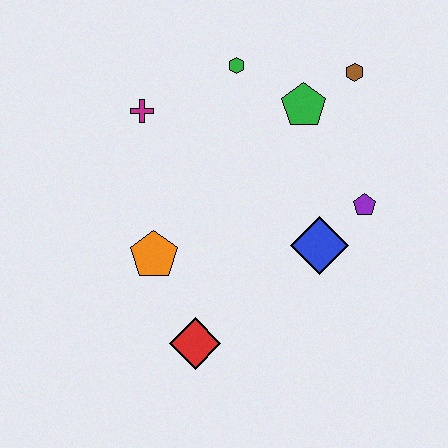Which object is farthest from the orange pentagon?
The brown hexagon is farthest from the orange pentagon.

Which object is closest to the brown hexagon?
The green pentagon is closest to the brown hexagon.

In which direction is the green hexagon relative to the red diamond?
The green hexagon is above the red diamond.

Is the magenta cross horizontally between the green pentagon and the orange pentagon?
No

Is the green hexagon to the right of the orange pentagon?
Yes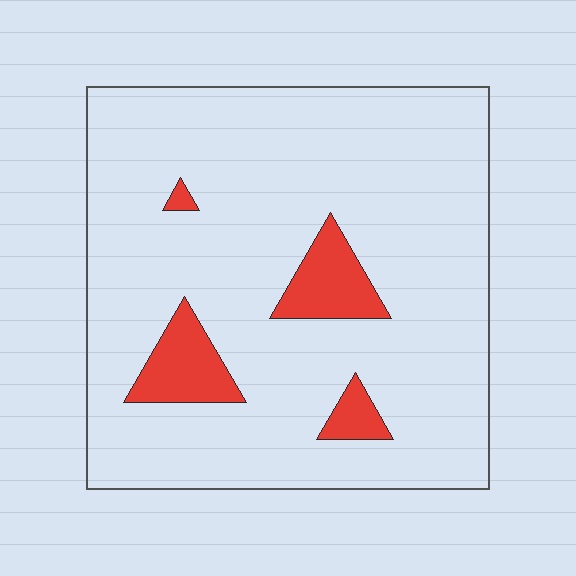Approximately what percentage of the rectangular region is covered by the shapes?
Approximately 10%.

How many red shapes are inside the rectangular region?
4.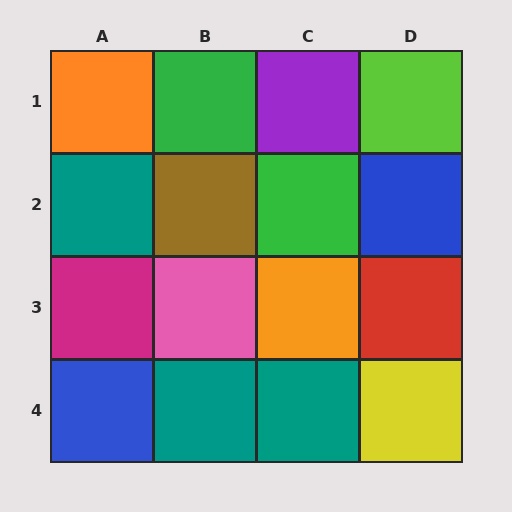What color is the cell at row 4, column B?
Teal.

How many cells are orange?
2 cells are orange.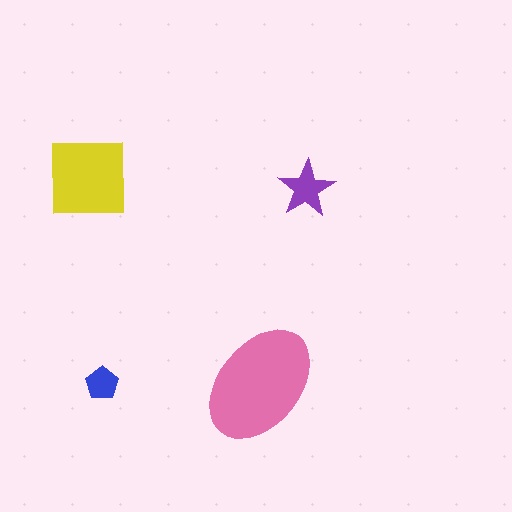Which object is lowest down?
The pink ellipse is bottommost.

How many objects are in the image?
There are 4 objects in the image.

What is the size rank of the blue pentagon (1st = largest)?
4th.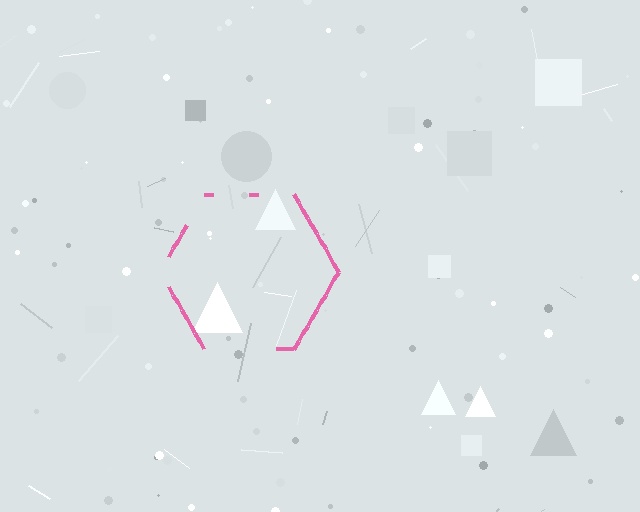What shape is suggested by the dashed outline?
The dashed outline suggests a hexagon.